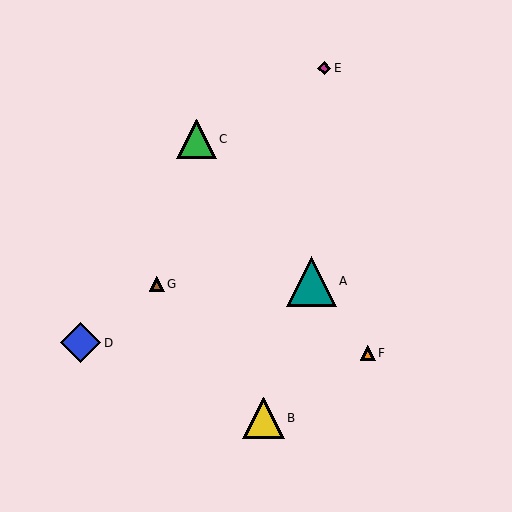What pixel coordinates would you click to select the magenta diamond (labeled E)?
Click at (324, 68) to select the magenta diamond E.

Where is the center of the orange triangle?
The center of the orange triangle is at (368, 353).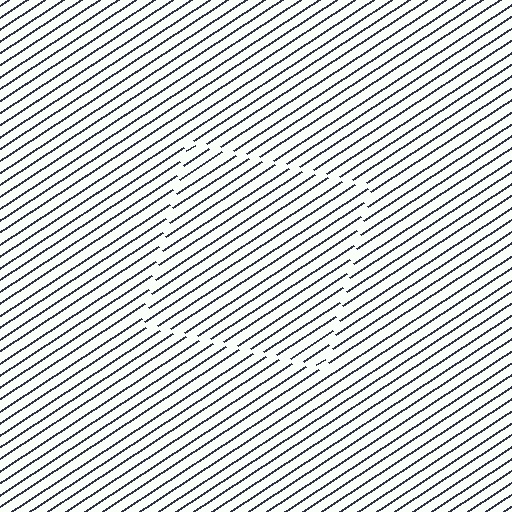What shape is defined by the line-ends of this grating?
An illusory square. The interior of the shape contains the same grating, shifted by half a period — the contour is defined by the phase discontinuity where line-ends from the inner and outer gratings abut.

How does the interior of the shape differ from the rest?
The interior of the shape contains the same grating, shifted by half a period — the contour is defined by the phase discontinuity where line-ends from the inner and outer gratings abut.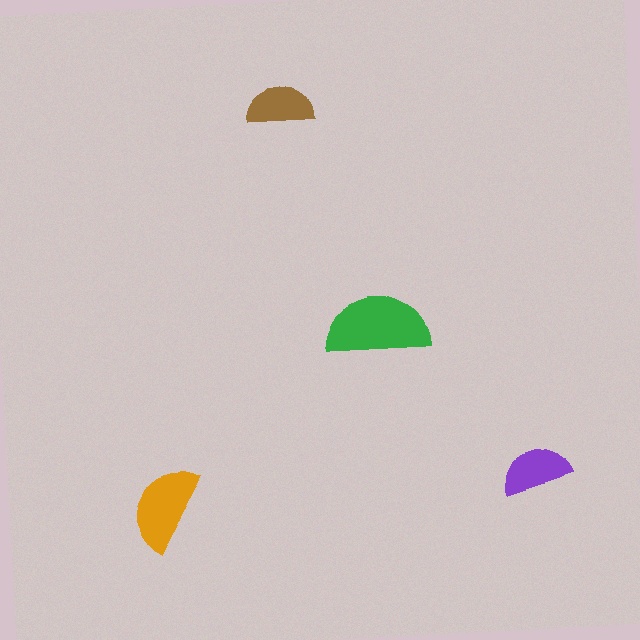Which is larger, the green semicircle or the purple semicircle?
The green one.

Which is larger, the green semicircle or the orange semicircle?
The green one.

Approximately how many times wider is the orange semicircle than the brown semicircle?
About 1.5 times wider.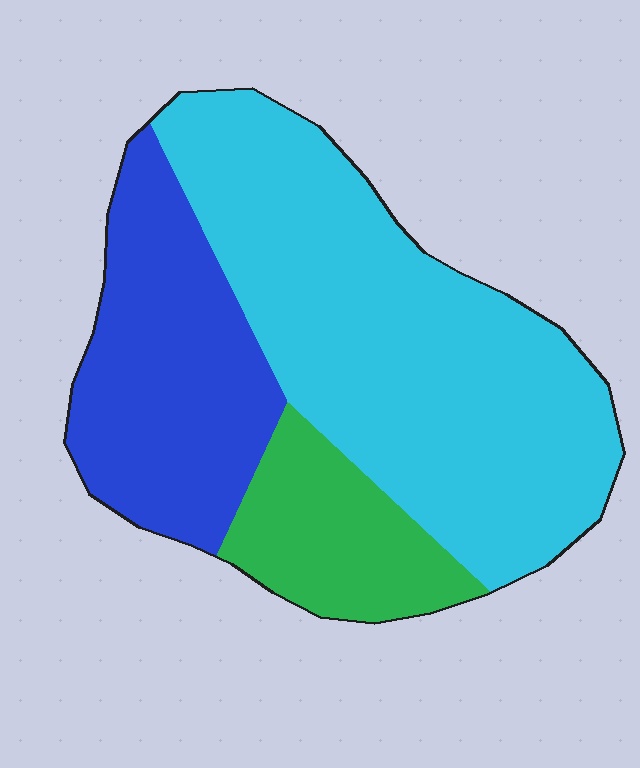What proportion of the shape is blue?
Blue takes up about one quarter (1/4) of the shape.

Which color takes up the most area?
Cyan, at roughly 55%.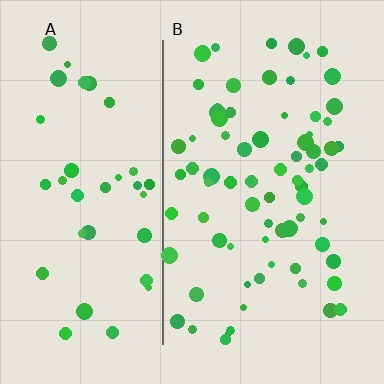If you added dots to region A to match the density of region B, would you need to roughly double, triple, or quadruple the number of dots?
Approximately double.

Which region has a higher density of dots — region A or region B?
B (the right).